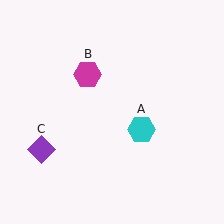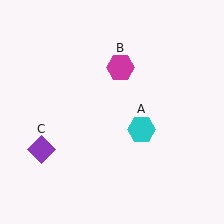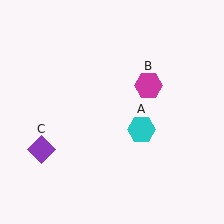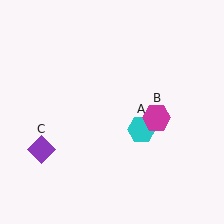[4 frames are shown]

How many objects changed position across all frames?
1 object changed position: magenta hexagon (object B).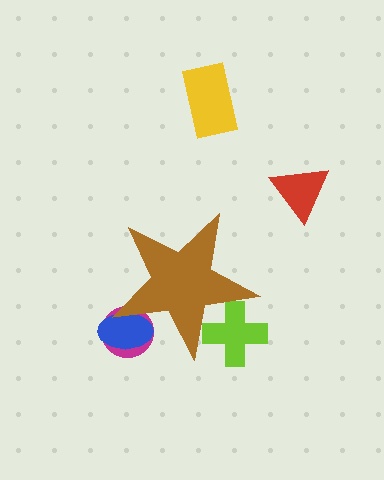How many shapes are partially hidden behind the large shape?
3 shapes are partially hidden.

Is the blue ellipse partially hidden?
Yes, the blue ellipse is partially hidden behind the brown star.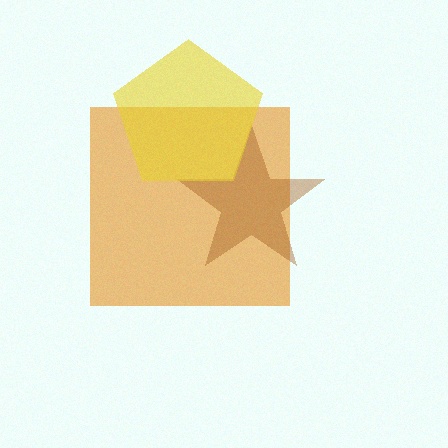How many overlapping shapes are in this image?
There are 3 overlapping shapes in the image.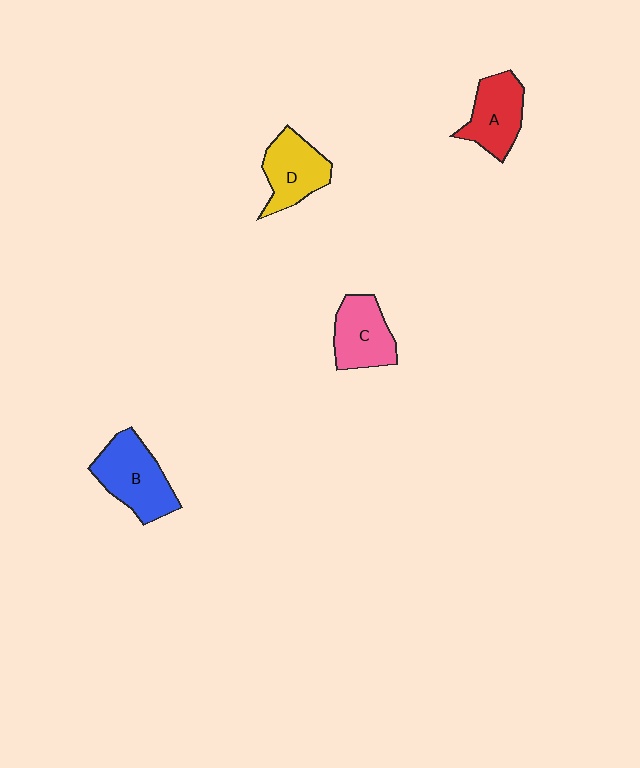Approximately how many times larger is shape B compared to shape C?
Approximately 1.2 times.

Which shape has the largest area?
Shape B (blue).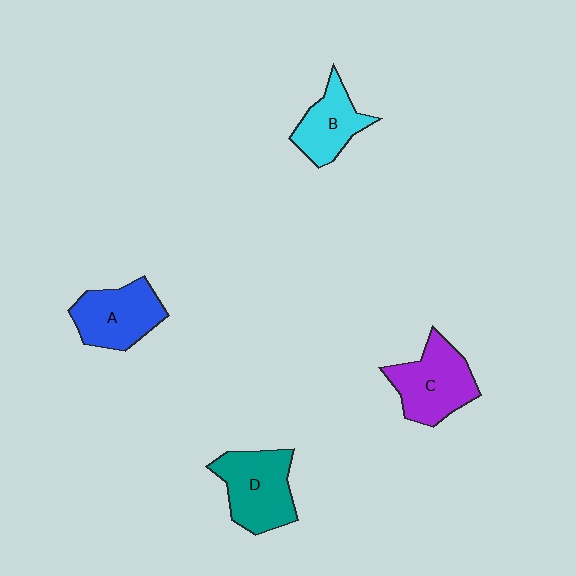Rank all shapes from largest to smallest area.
From largest to smallest: D (teal), C (purple), A (blue), B (cyan).